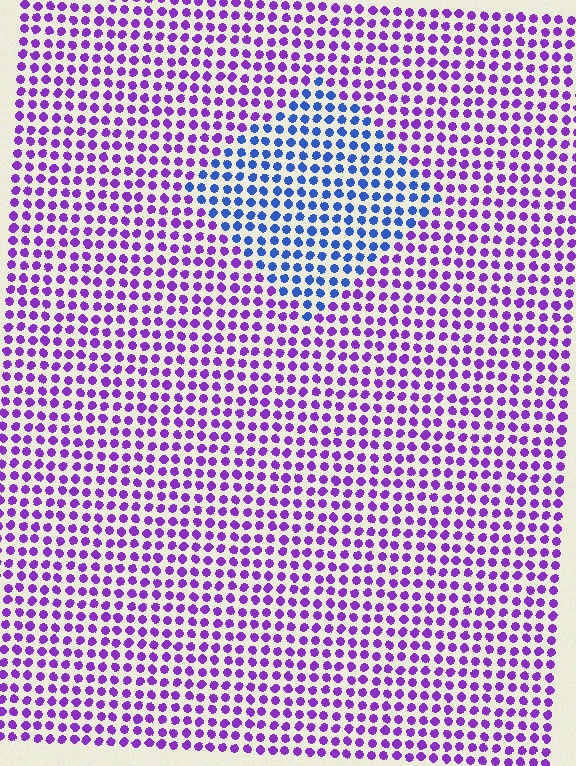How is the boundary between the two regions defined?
The boundary is defined purely by a slight shift in hue (about 54 degrees). Spacing, size, and orientation are identical on both sides.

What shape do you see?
I see a diamond.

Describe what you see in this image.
The image is filled with small purple elements in a uniform arrangement. A diamond-shaped region is visible where the elements are tinted to a slightly different hue, forming a subtle color boundary.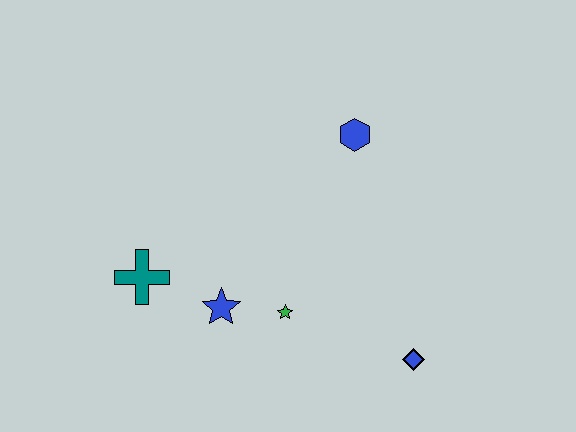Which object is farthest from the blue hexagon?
The teal cross is farthest from the blue hexagon.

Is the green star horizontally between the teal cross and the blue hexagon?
Yes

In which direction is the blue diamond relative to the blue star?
The blue diamond is to the right of the blue star.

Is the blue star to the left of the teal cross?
No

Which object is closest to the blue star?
The green star is closest to the blue star.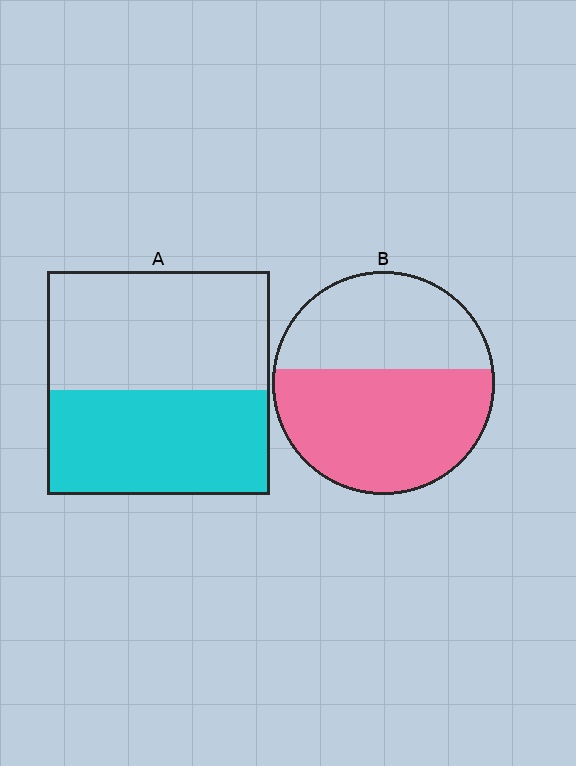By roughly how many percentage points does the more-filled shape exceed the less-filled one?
By roughly 10 percentage points (B over A).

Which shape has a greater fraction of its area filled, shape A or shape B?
Shape B.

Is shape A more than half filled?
Roughly half.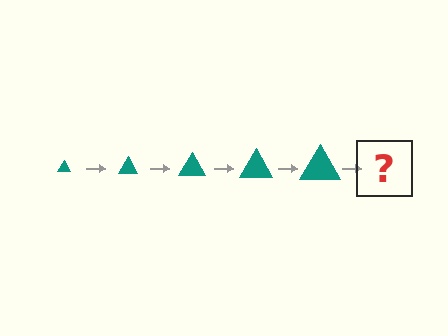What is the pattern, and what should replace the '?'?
The pattern is that the triangle gets progressively larger each step. The '?' should be a teal triangle, larger than the previous one.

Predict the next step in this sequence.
The next step is a teal triangle, larger than the previous one.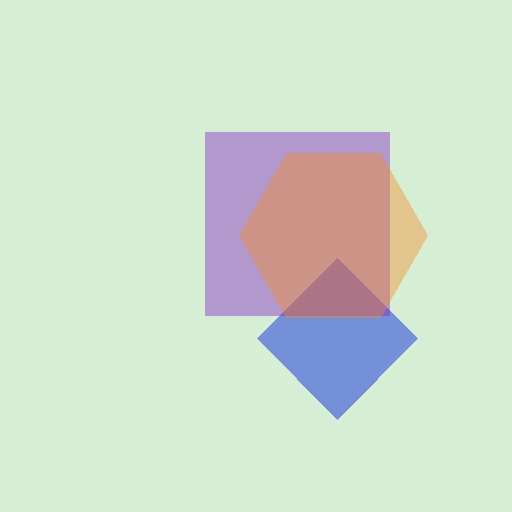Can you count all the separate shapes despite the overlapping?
Yes, there are 3 separate shapes.